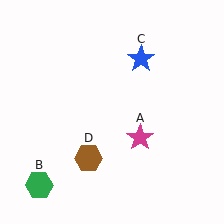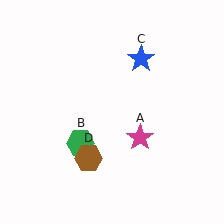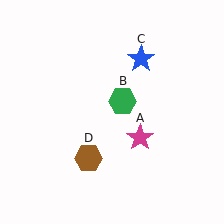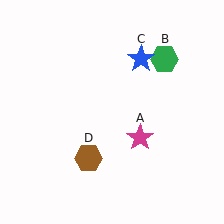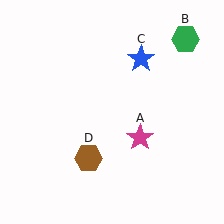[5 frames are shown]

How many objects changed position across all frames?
1 object changed position: green hexagon (object B).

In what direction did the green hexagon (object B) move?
The green hexagon (object B) moved up and to the right.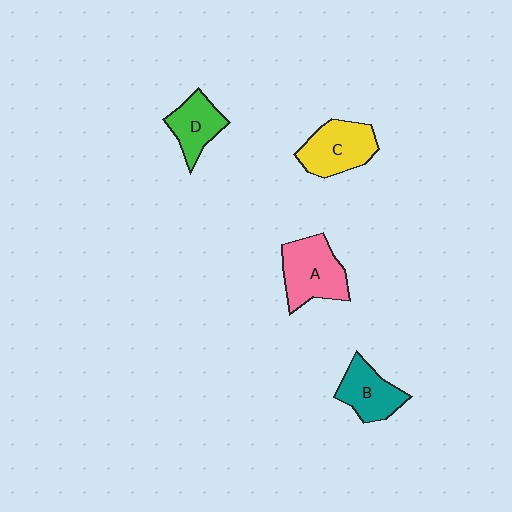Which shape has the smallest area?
Shape D (green).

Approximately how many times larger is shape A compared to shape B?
Approximately 1.3 times.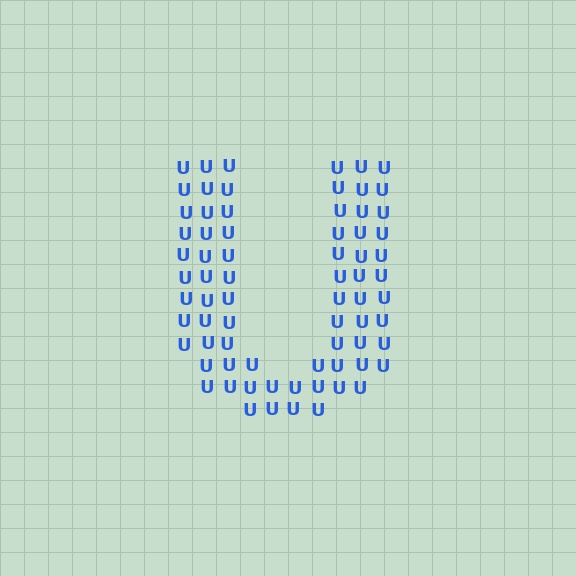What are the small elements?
The small elements are letter U's.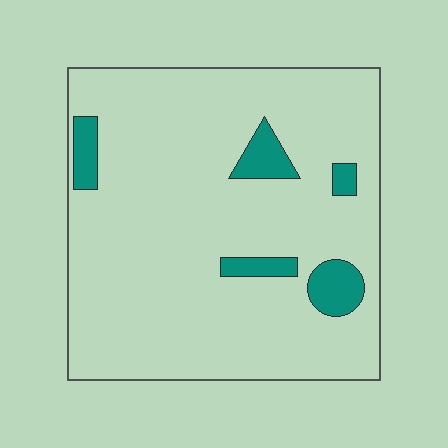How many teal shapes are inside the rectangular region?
5.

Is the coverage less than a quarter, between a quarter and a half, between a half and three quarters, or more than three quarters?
Less than a quarter.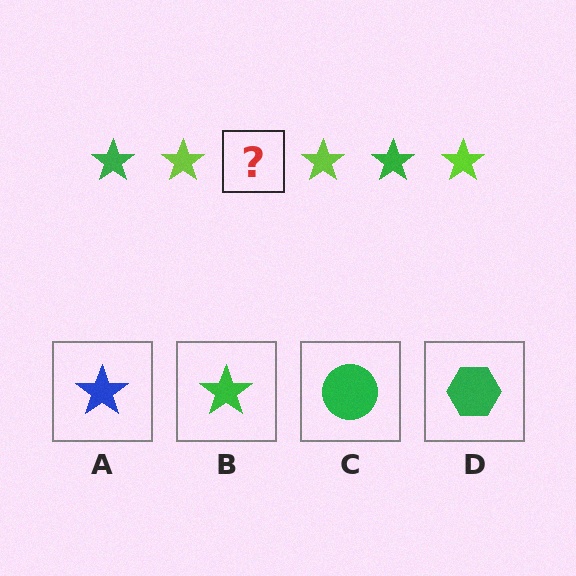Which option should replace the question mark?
Option B.